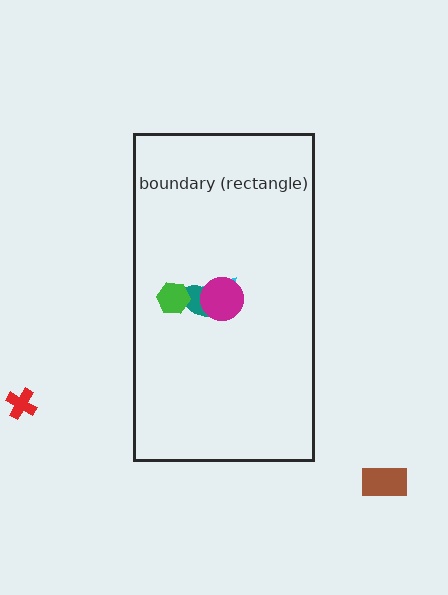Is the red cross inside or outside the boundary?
Outside.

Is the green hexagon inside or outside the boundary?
Inside.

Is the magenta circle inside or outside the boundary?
Inside.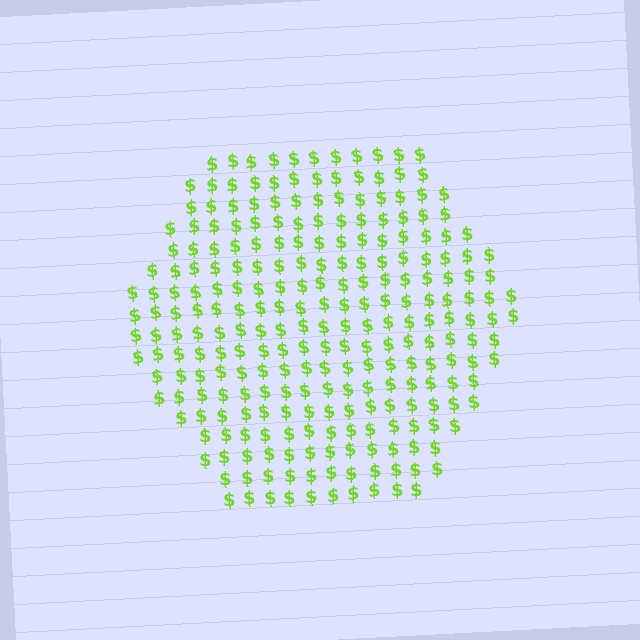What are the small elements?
The small elements are dollar signs.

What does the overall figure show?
The overall figure shows a hexagon.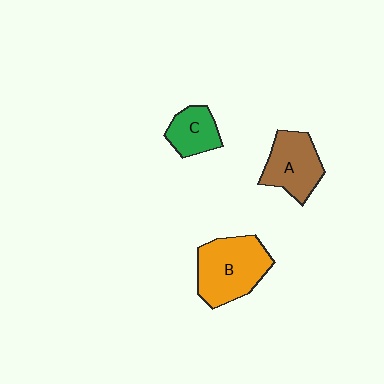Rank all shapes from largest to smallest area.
From largest to smallest: B (orange), A (brown), C (green).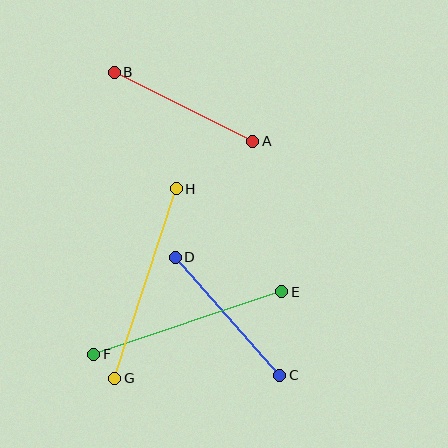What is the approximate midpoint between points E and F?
The midpoint is at approximately (188, 323) pixels.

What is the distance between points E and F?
The distance is approximately 198 pixels.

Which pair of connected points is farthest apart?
Points G and H are farthest apart.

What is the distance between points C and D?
The distance is approximately 158 pixels.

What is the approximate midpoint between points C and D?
The midpoint is at approximately (227, 316) pixels.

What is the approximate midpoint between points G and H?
The midpoint is at approximately (145, 283) pixels.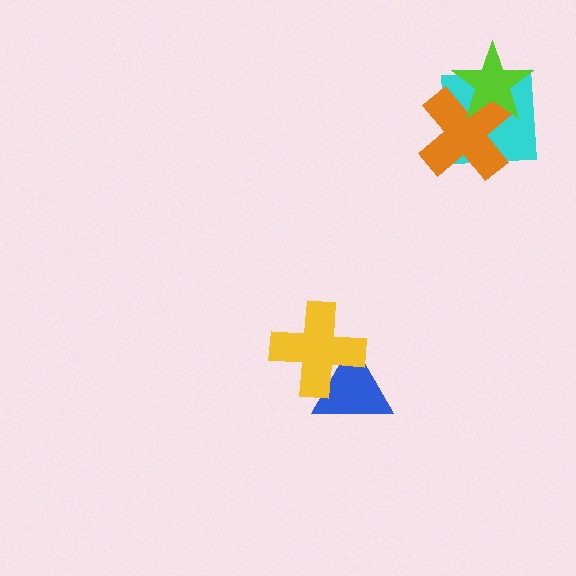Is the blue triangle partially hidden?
Yes, it is partially covered by another shape.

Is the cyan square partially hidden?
Yes, it is partially covered by another shape.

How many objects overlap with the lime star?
2 objects overlap with the lime star.